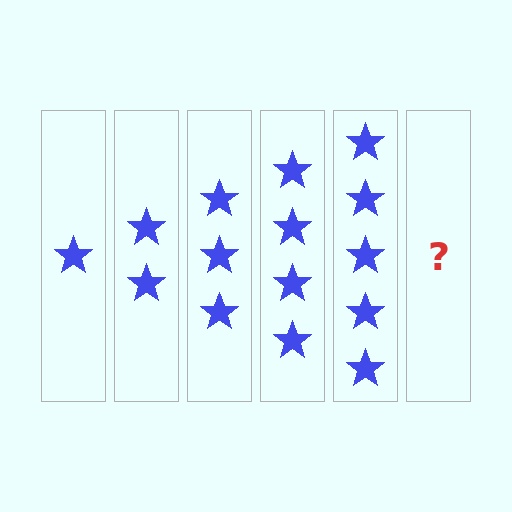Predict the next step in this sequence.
The next step is 6 stars.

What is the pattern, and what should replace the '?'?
The pattern is that each step adds one more star. The '?' should be 6 stars.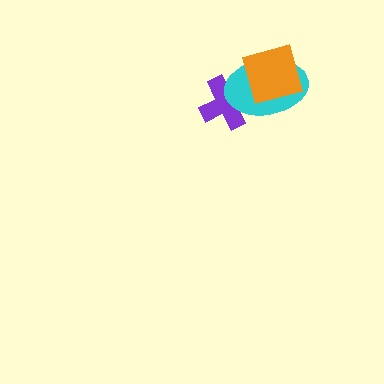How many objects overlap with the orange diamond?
2 objects overlap with the orange diamond.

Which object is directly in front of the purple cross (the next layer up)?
The cyan ellipse is directly in front of the purple cross.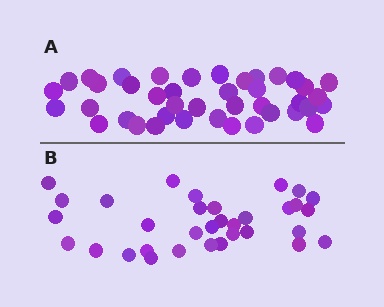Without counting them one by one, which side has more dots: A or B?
Region A (the top region) has more dots.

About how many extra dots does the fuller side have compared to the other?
Region A has roughly 8 or so more dots than region B.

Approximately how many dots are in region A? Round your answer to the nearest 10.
About 40 dots. (The exact count is 41, which rounds to 40.)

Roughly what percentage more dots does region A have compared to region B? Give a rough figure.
About 25% more.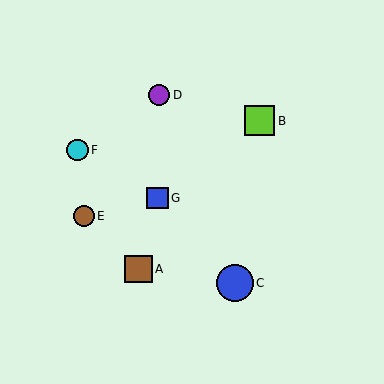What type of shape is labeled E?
Shape E is a brown circle.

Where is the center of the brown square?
The center of the brown square is at (138, 269).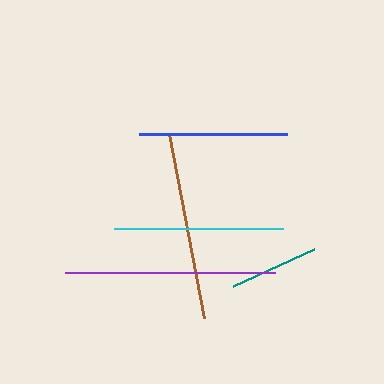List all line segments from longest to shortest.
From longest to shortest: purple, brown, cyan, blue, teal.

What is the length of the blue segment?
The blue segment is approximately 148 pixels long.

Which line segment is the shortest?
The teal line is the shortest at approximately 89 pixels.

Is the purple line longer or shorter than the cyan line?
The purple line is longer than the cyan line.